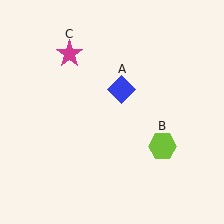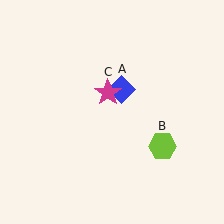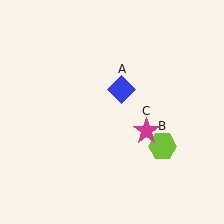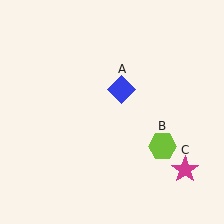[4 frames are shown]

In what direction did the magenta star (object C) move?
The magenta star (object C) moved down and to the right.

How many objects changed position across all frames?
1 object changed position: magenta star (object C).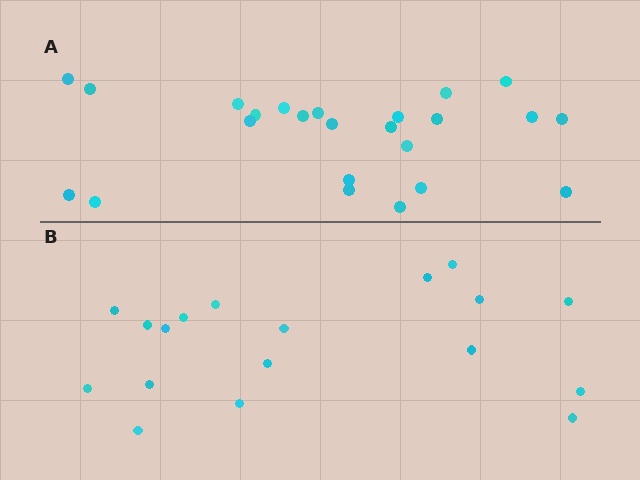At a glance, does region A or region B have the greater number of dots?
Region A (the top region) has more dots.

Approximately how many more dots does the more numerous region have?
Region A has about 6 more dots than region B.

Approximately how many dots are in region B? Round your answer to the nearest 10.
About 20 dots. (The exact count is 18, which rounds to 20.)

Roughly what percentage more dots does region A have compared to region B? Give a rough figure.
About 35% more.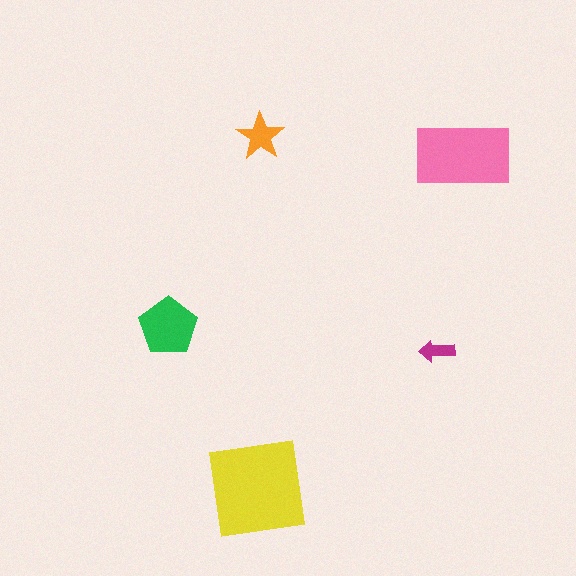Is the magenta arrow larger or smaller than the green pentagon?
Smaller.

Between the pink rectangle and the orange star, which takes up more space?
The pink rectangle.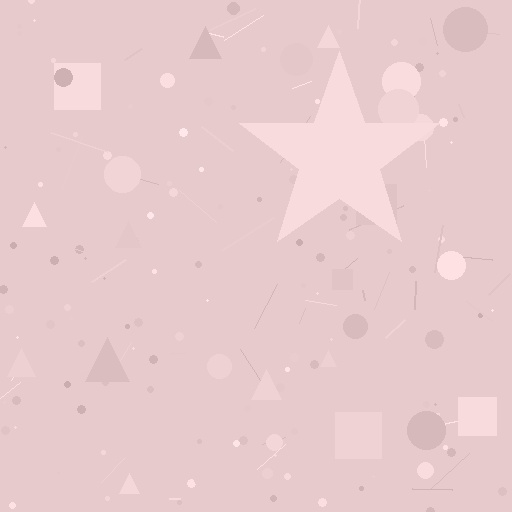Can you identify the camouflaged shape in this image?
The camouflaged shape is a star.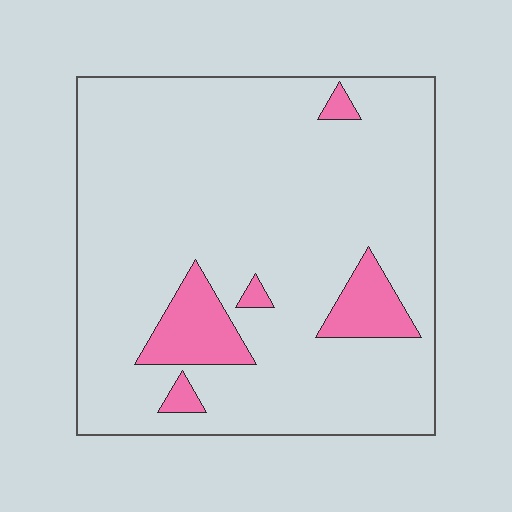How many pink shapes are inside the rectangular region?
5.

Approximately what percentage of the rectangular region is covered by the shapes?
Approximately 10%.